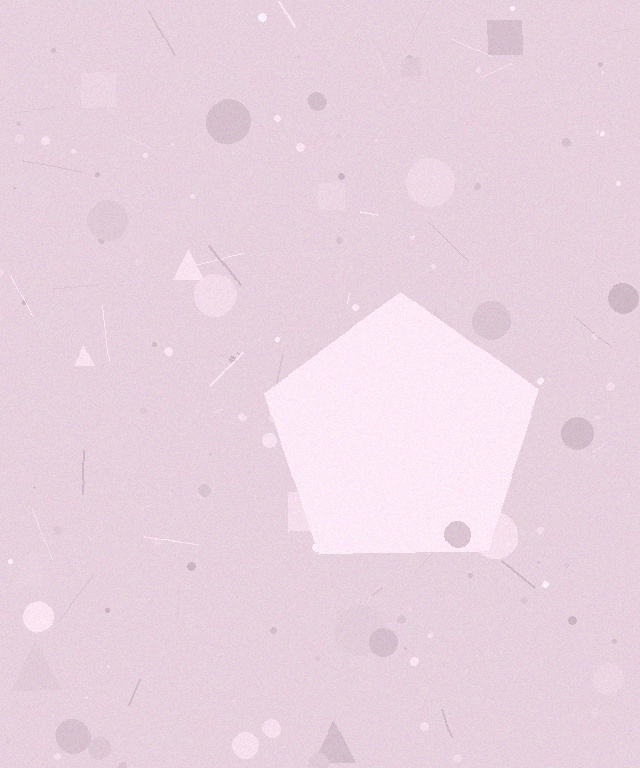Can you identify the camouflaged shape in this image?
The camouflaged shape is a pentagon.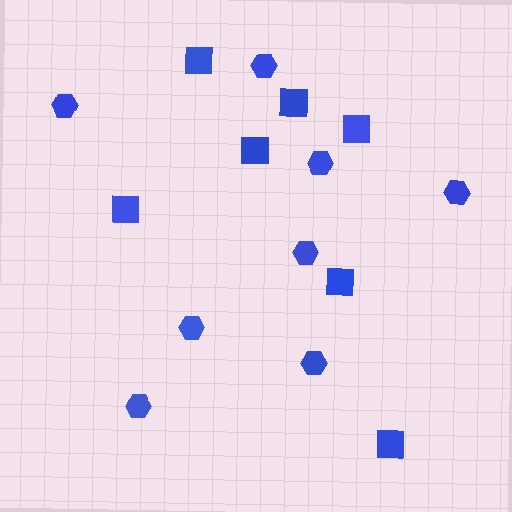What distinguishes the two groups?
There are 2 groups: one group of hexagons (8) and one group of squares (7).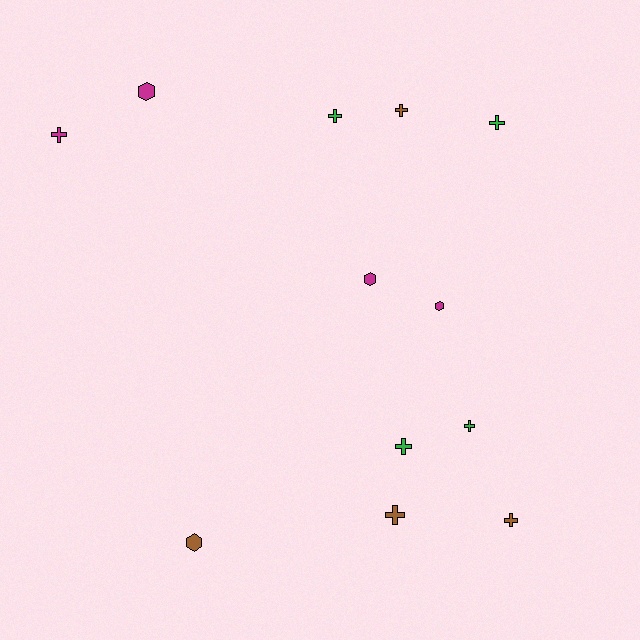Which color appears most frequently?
Green, with 4 objects.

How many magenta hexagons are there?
There are 3 magenta hexagons.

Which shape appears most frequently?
Cross, with 8 objects.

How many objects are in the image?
There are 12 objects.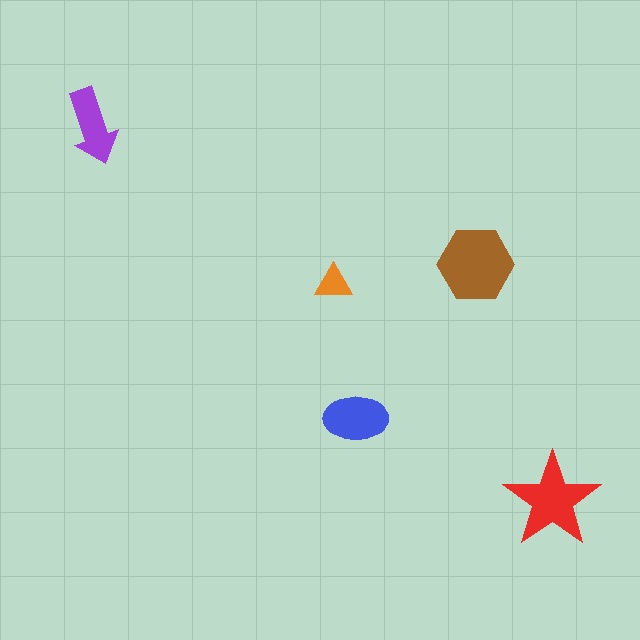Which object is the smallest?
The orange triangle.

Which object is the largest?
The brown hexagon.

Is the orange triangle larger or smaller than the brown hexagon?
Smaller.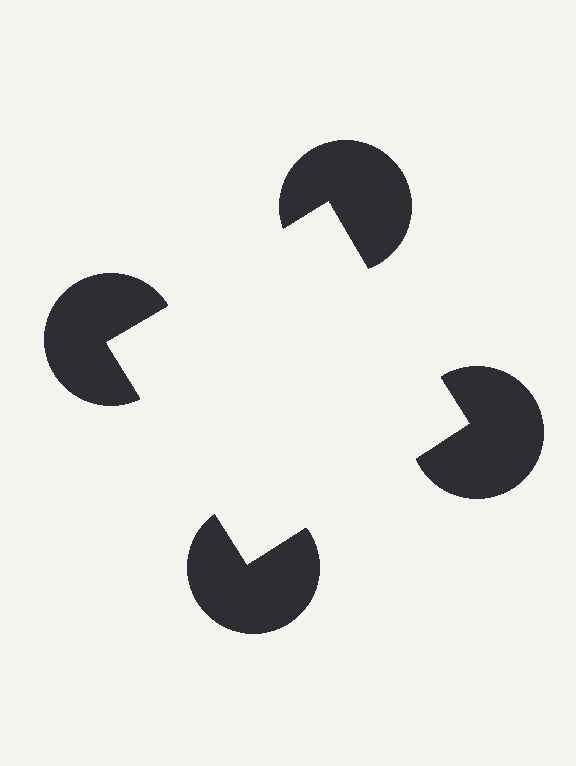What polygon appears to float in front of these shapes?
An illusory square — its edges are inferred from the aligned wedge cuts in the pac-man discs, not physically drawn.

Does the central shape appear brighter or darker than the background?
It typically appears slightly brighter than the background, even though no actual brightness change is drawn.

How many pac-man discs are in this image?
There are 4 — one at each vertex of the illusory square.